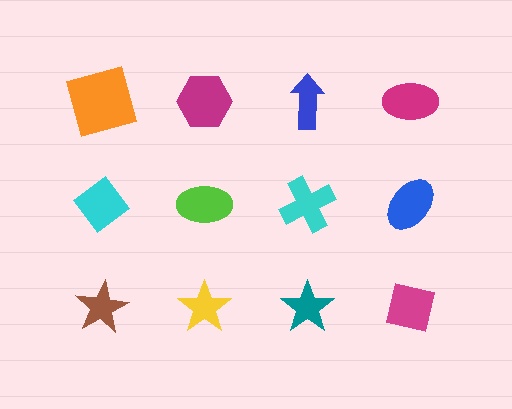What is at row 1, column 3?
A blue arrow.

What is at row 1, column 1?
An orange square.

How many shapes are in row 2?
4 shapes.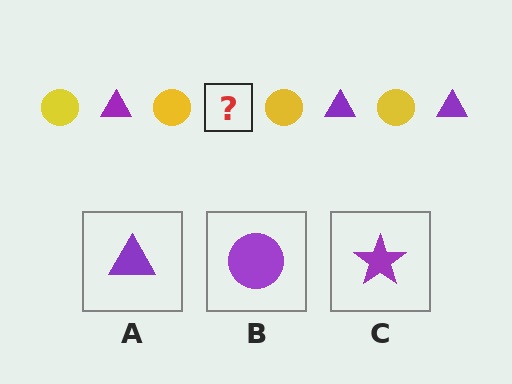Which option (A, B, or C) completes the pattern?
A.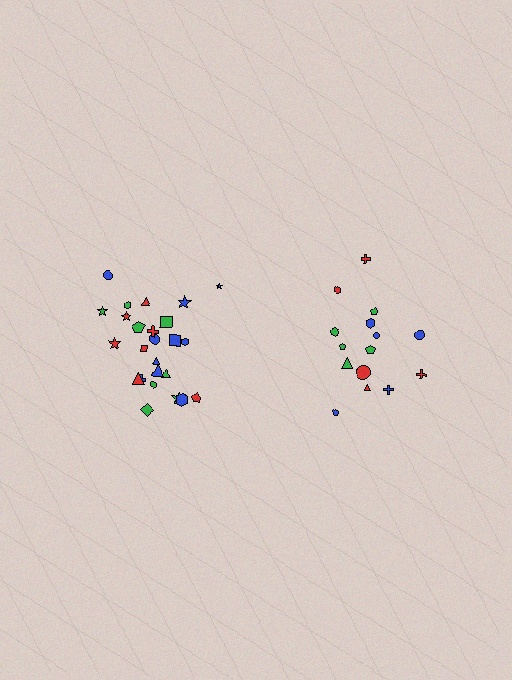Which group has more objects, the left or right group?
The left group.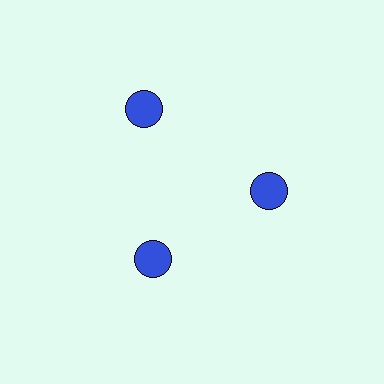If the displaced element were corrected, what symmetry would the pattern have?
It would have 3-fold rotational symmetry — the pattern would map onto itself every 120 degrees.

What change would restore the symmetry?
The symmetry would be restored by moving it inward, back onto the ring so that all 3 circles sit at equal angles and equal distance from the center.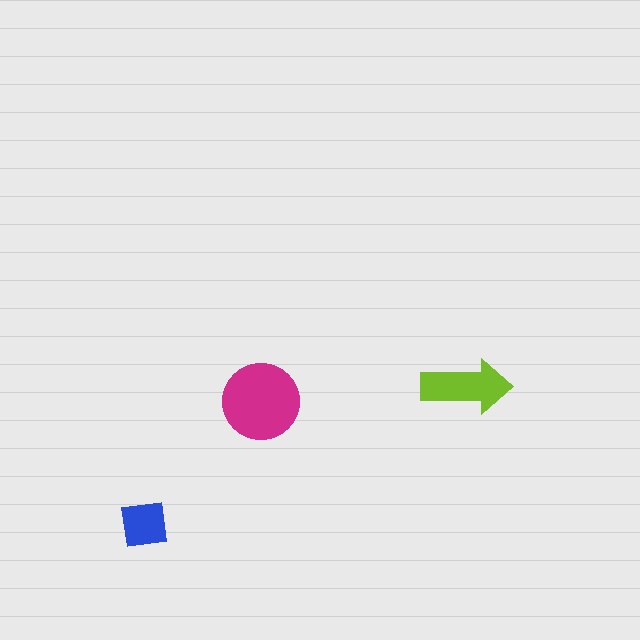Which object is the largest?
The magenta circle.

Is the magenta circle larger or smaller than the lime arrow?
Larger.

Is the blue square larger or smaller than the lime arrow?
Smaller.